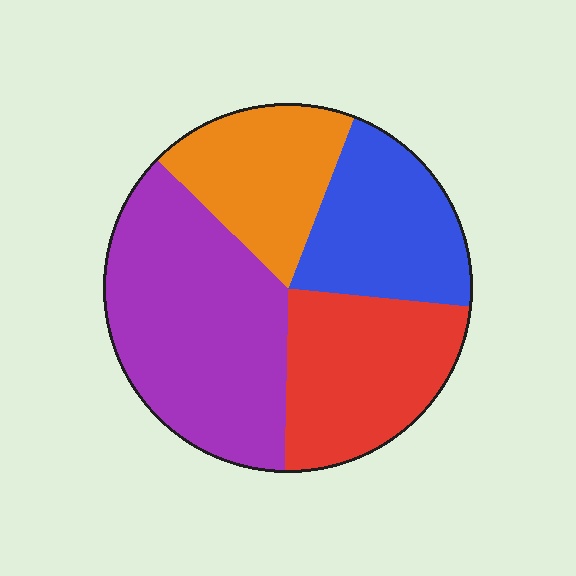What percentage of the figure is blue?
Blue takes up between a sixth and a third of the figure.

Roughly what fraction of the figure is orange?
Orange takes up less than a quarter of the figure.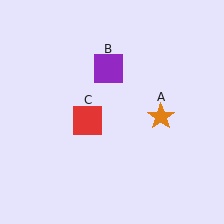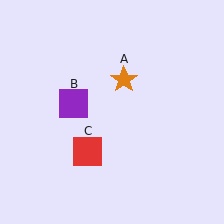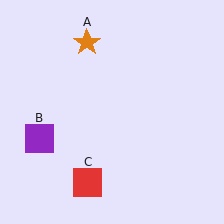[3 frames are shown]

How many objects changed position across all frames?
3 objects changed position: orange star (object A), purple square (object B), red square (object C).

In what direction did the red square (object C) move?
The red square (object C) moved down.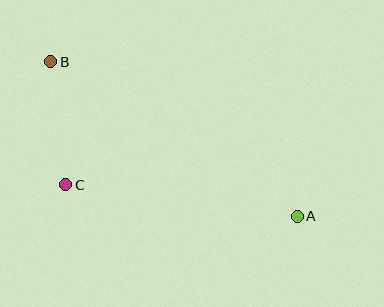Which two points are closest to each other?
Points B and C are closest to each other.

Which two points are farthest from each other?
Points A and B are farthest from each other.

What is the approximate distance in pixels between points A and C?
The distance between A and C is approximately 234 pixels.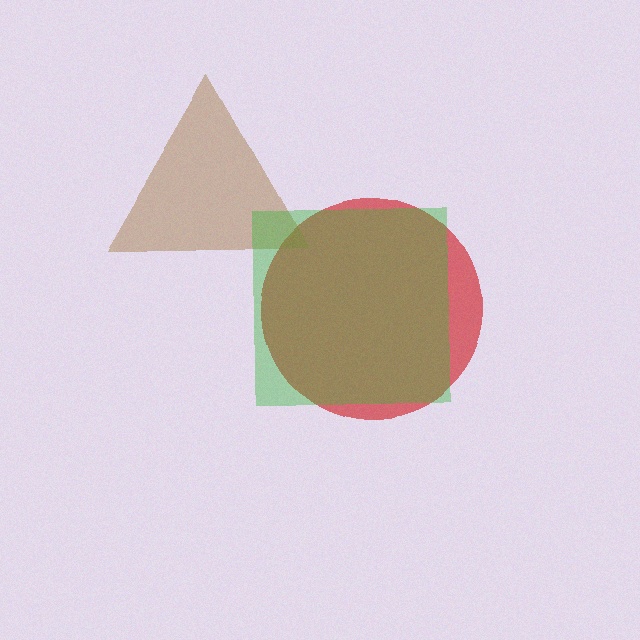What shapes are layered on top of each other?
The layered shapes are: a red circle, a brown triangle, a green square.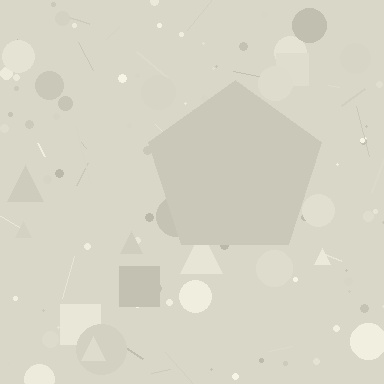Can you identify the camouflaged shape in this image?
The camouflaged shape is a pentagon.